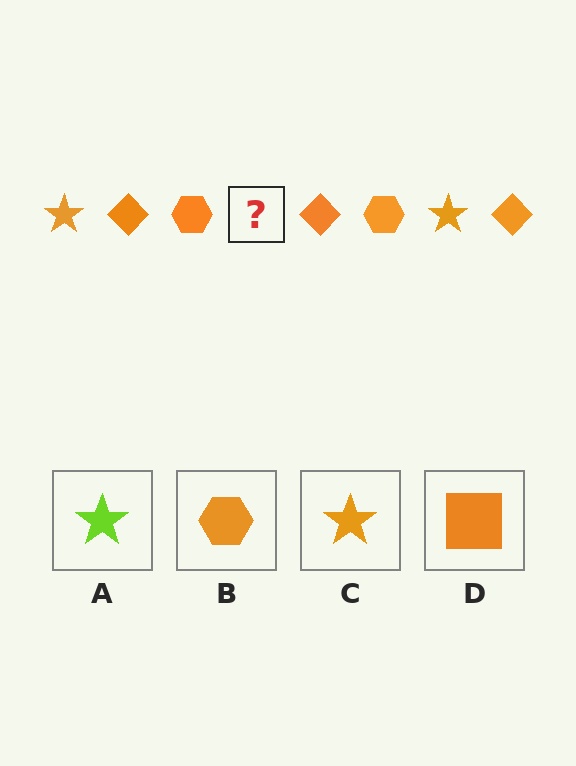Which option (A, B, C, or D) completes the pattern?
C.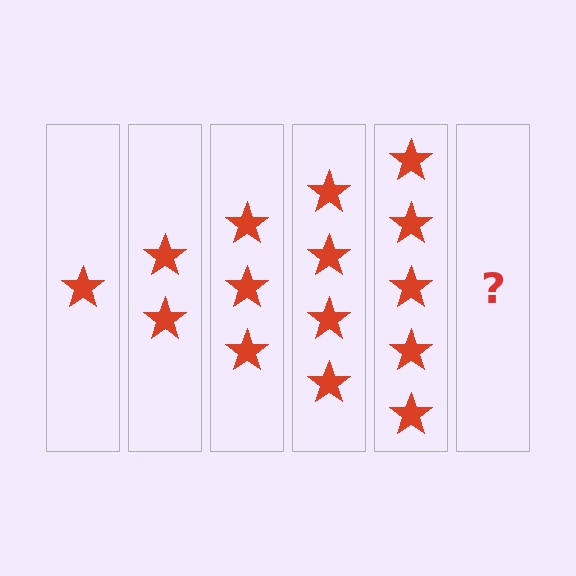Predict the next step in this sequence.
The next step is 6 stars.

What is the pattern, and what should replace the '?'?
The pattern is that each step adds one more star. The '?' should be 6 stars.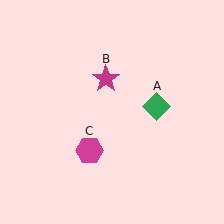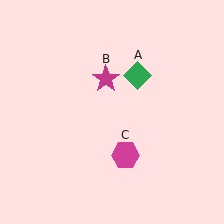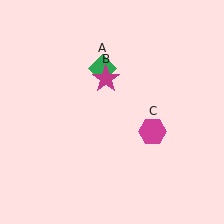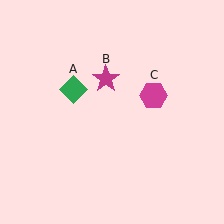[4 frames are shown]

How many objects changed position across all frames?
2 objects changed position: green diamond (object A), magenta hexagon (object C).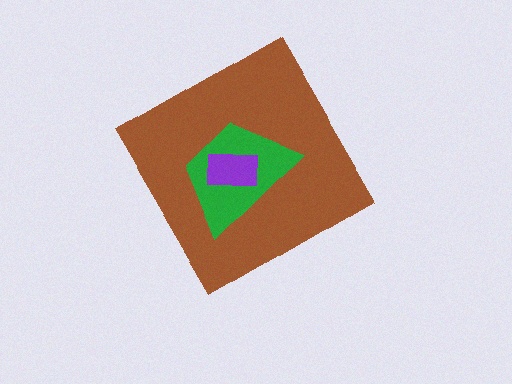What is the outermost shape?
The brown diamond.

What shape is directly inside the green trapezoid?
The purple rectangle.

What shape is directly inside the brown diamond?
The green trapezoid.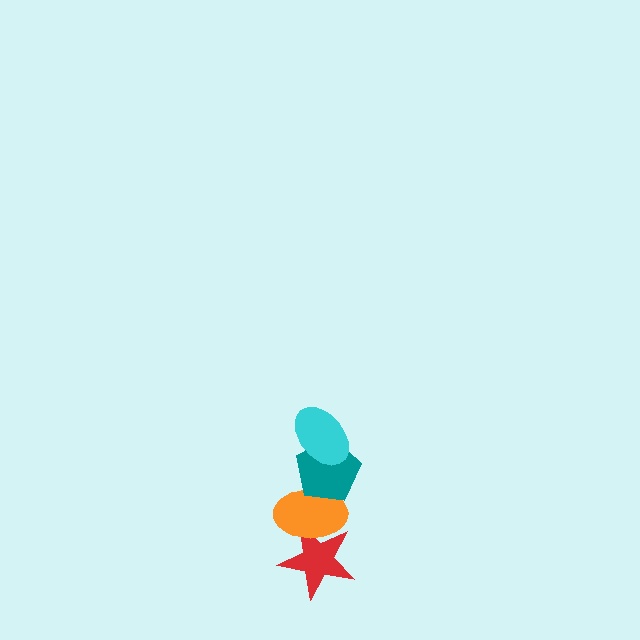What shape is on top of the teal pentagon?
The cyan ellipse is on top of the teal pentagon.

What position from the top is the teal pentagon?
The teal pentagon is 2nd from the top.